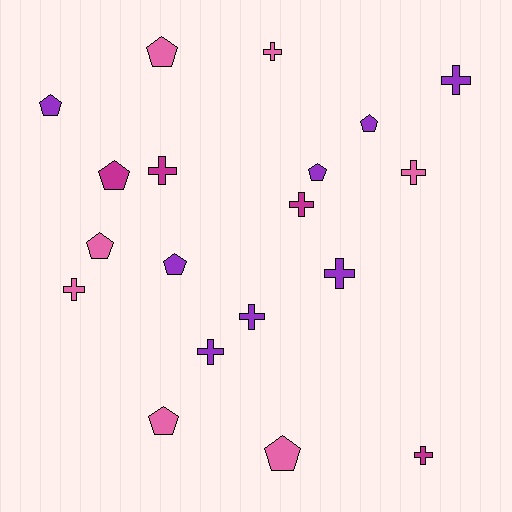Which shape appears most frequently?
Cross, with 10 objects.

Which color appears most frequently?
Purple, with 8 objects.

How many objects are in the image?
There are 19 objects.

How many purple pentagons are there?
There are 4 purple pentagons.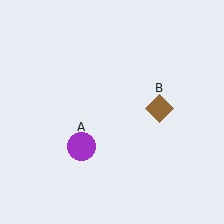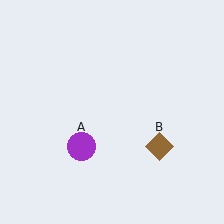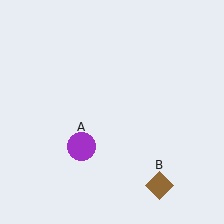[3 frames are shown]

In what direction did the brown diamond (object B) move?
The brown diamond (object B) moved down.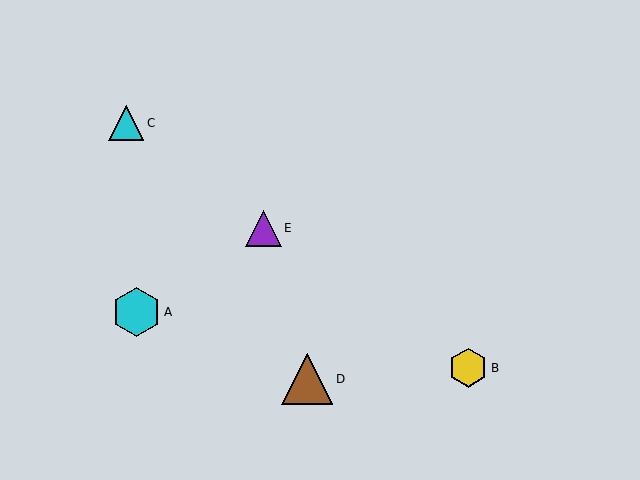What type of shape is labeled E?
Shape E is a purple triangle.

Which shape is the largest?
The brown triangle (labeled D) is the largest.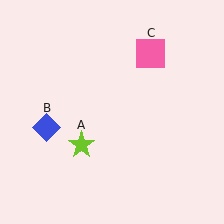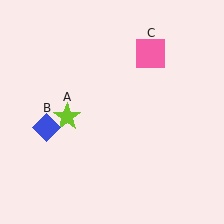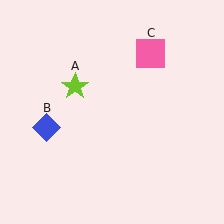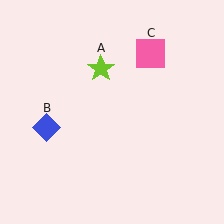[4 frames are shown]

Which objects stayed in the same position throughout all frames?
Blue diamond (object B) and pink square (object C) remained stationary.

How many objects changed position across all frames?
1 object changed position: lime star (object A).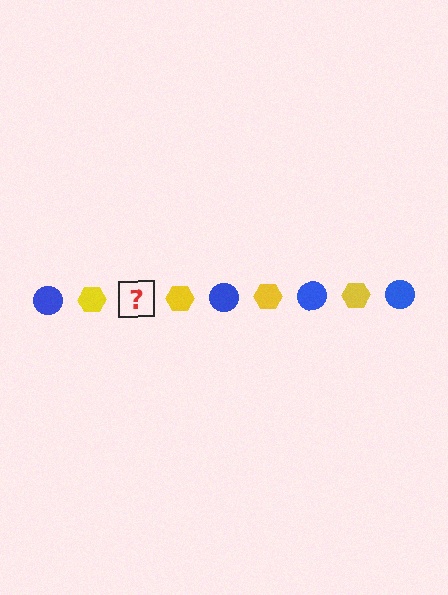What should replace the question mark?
The question mark should be replaced with a blue circle.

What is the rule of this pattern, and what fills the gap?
The rule is that the pattern alternates between blue circle and yellow hexagon. The gap should be filled with a blue circle.